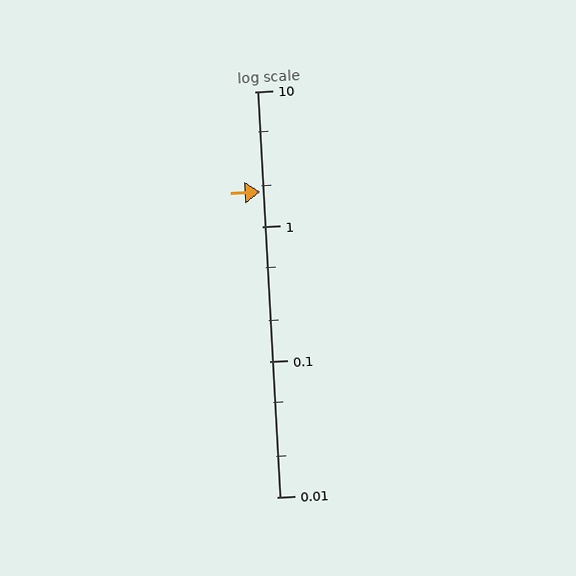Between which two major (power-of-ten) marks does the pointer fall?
The pointer is between 1 and 10.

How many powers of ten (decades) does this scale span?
The scale spans 3 decades, from 0.01 to 10.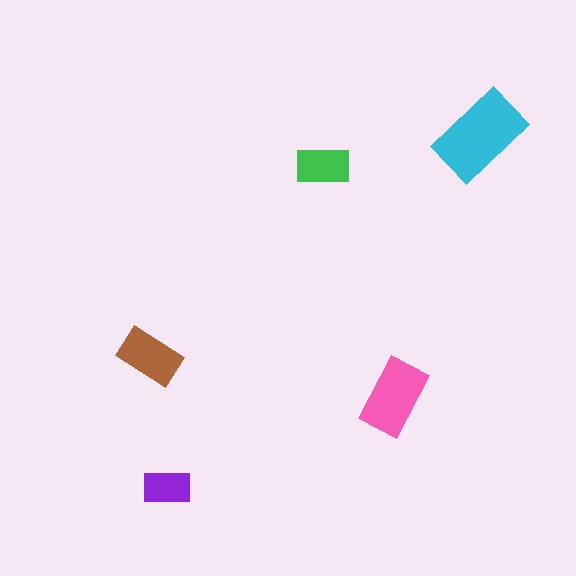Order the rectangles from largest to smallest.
the cyan one, the pink one, the brown one, the green one, the purple one.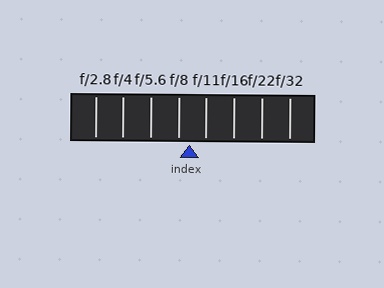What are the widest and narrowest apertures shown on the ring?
The widest aperture shown is f/2.8 and the narrowest is f/32.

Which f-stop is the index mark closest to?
The index mark is closest to f/8.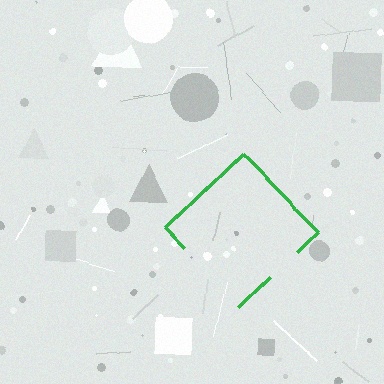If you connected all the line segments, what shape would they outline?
They would outline a diamond.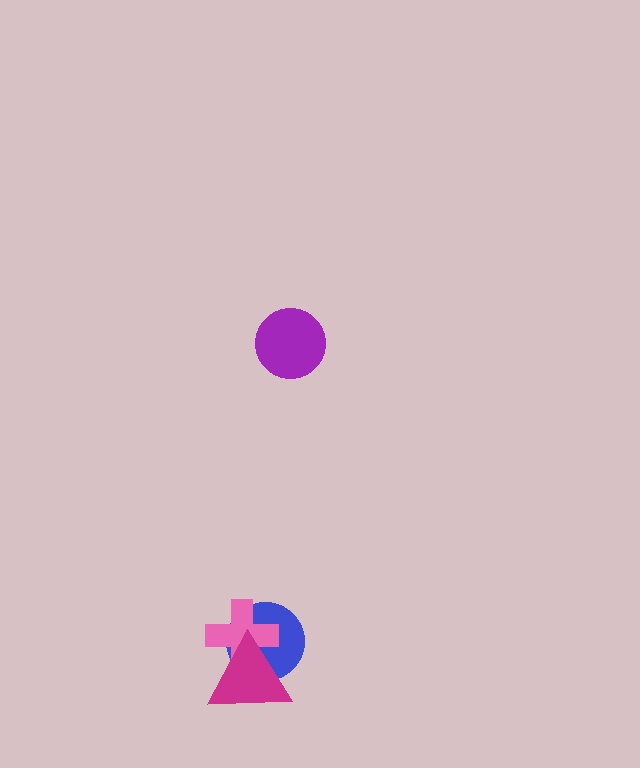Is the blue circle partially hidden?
Yes, it is partially covered by another shape.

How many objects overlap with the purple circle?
0 objects overlap with the purple circle.